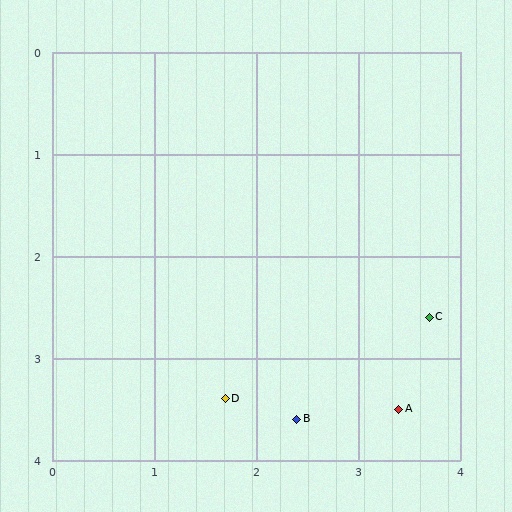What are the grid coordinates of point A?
Point A is at approximately (3.4, 3.5).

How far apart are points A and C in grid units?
Points A and C are about 0.9 grid units apart.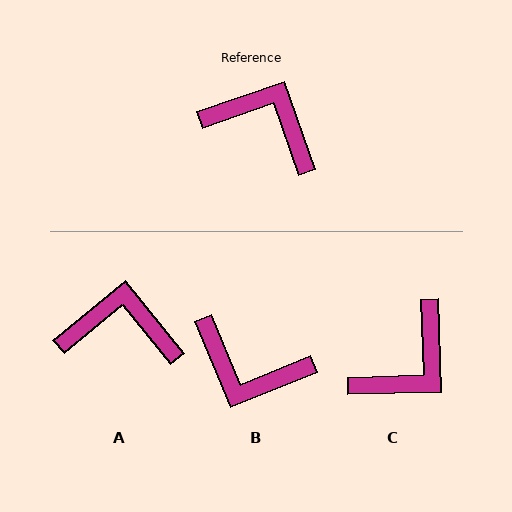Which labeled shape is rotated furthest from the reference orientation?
B, about 177 degrees away.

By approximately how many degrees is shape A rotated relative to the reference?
Approximately 20 degrees counter-clockwise.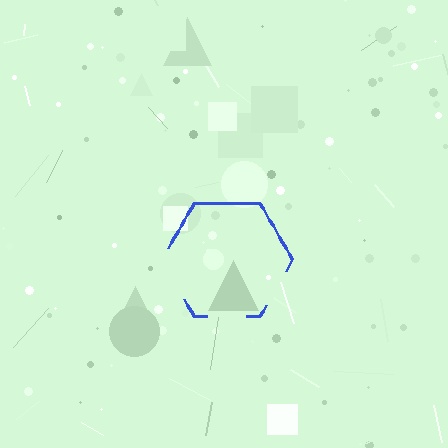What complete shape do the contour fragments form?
The contour fragments form a hexagon.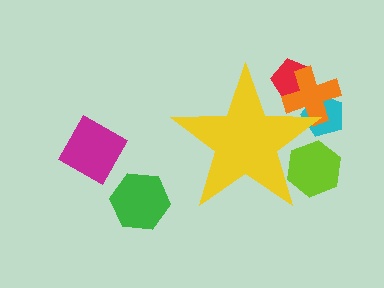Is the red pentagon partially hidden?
Yes, the red pentagon is partially hidden behind the yellow star.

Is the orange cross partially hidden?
Yes, the orange cross is partially hidden behind the yellow star.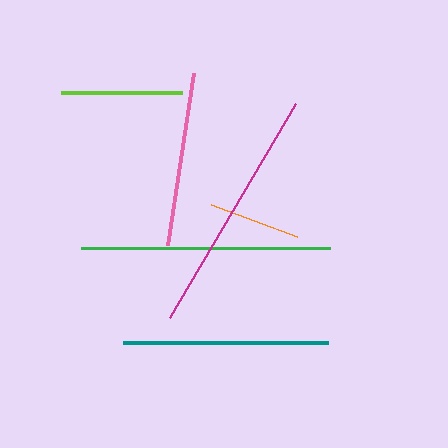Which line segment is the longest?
The green line is the longest at approximately 249 pixels.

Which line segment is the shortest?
The orange line is the shortest at approximately 92 pixels.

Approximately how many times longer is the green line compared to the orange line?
The green line is approximately 2.7 times the length of the orange line.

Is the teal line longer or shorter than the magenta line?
The magenta line is longer than the teal line.